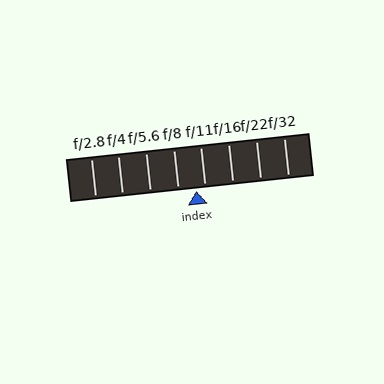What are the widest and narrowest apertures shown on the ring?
The widest aperture shown is f/2.8 and the narrowest is f/32.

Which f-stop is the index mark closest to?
The index mark is closest to f/11.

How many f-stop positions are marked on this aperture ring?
There are 8 f-stop positions marked.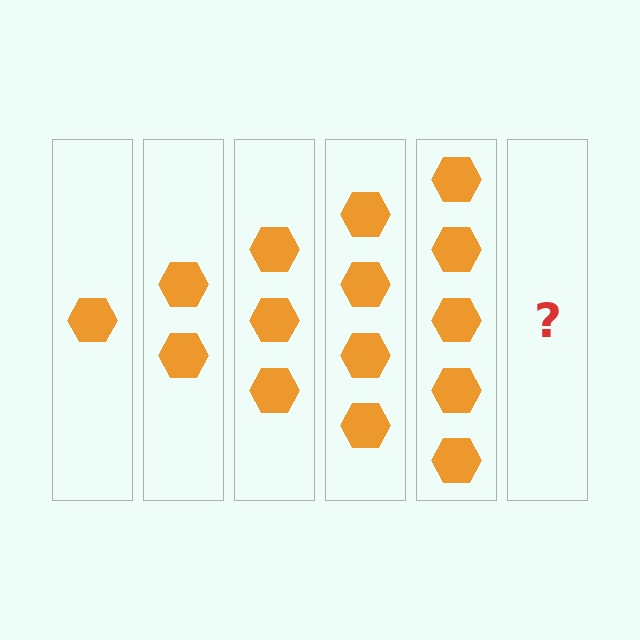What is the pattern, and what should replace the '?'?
The pattern is that each step adds one more hexagon. The '?' should be 6 hexagons.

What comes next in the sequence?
The next element should be 6 hexagons.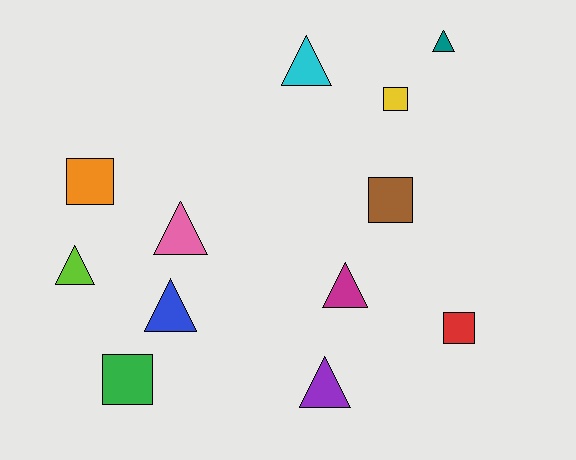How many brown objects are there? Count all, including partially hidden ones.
There is 1 brown object.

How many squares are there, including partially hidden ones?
There are 5 squares.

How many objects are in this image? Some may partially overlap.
There are 12 objects.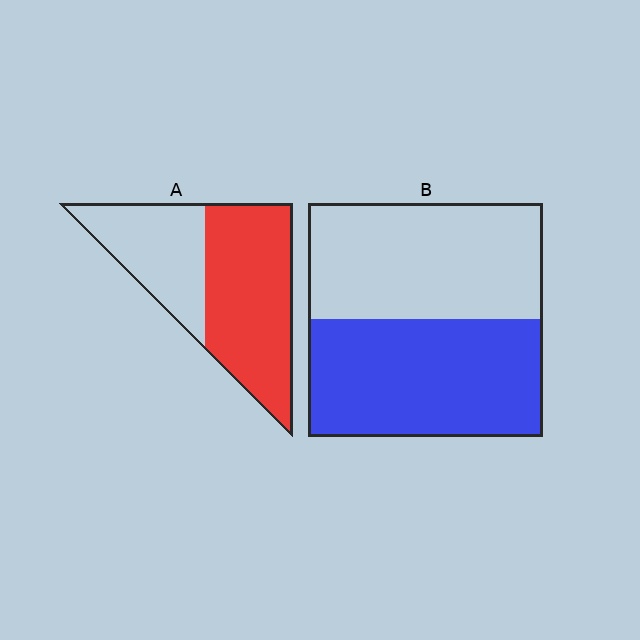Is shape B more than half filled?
Roughly half.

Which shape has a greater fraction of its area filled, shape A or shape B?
Shape A.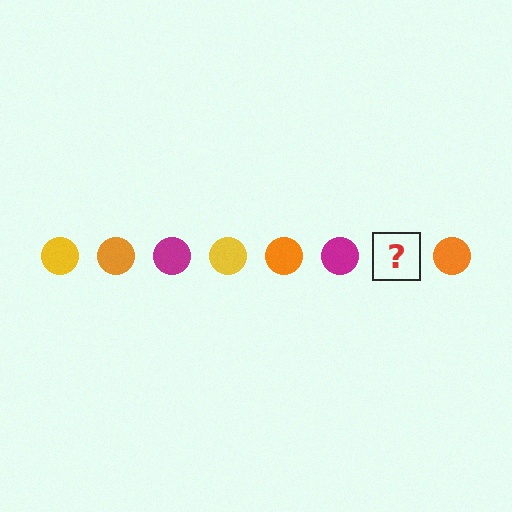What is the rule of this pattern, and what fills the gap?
The rule is that the pattern cycles through yellow, orange, magenta circles. The gap should be filled with a yellow circle.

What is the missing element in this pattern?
The missing element is a yellow circle.